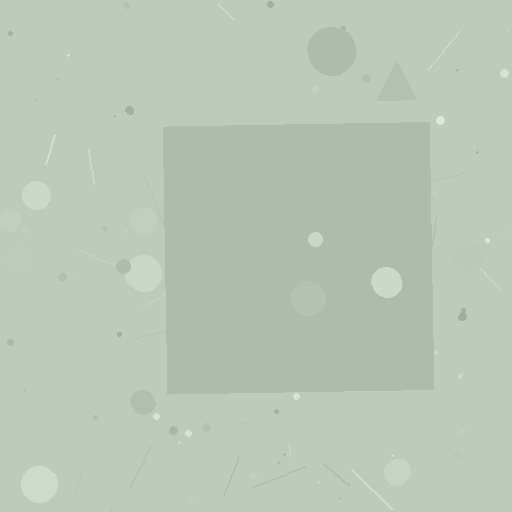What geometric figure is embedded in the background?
A square is embedded in the background.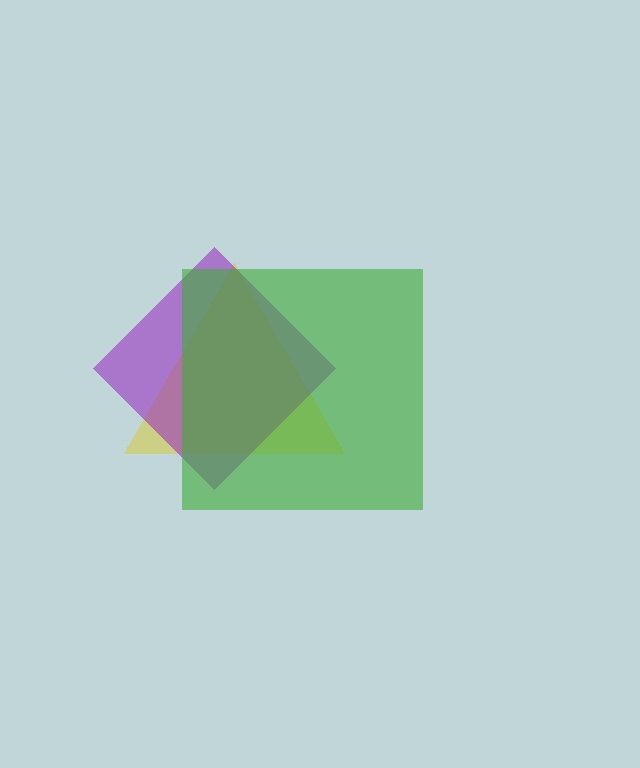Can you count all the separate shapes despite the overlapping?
Yes, there are 3 separate shapes.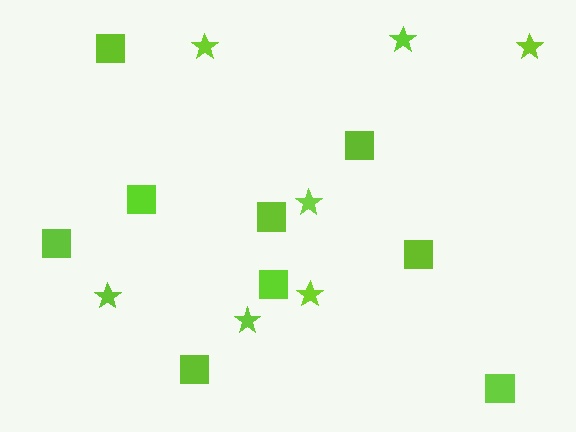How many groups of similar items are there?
There are 2 groups: one group of stars (7) and one group of squares (9).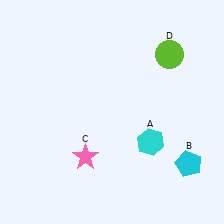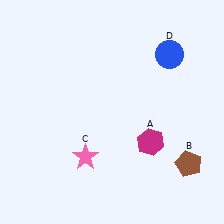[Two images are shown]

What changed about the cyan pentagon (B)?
In Image 1, B is cyan. In Image 2, it changed to brown.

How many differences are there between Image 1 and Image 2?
There are 3 differences between the two images.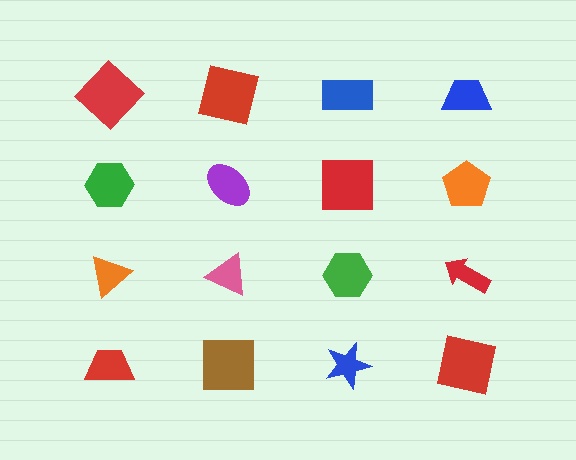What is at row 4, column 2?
A brown square.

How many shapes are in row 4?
4 shapes.